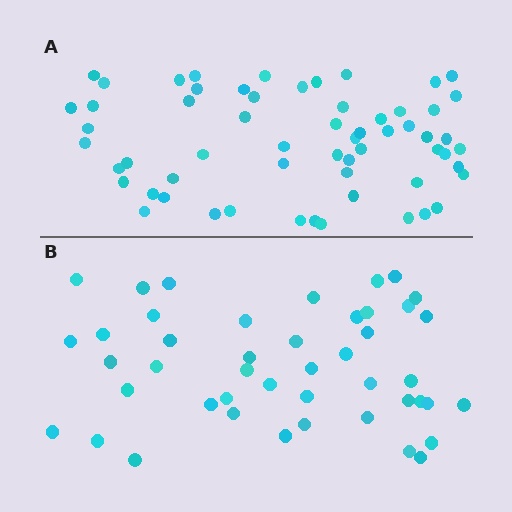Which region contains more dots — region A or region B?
Region A (the top region) has more dots.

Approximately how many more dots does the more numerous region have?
Region A has approximately 15 more dots than region B.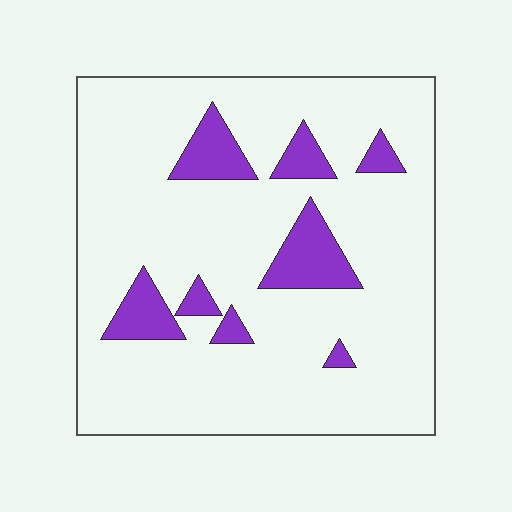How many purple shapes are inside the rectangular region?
8.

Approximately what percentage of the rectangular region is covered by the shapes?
Approximately 15%.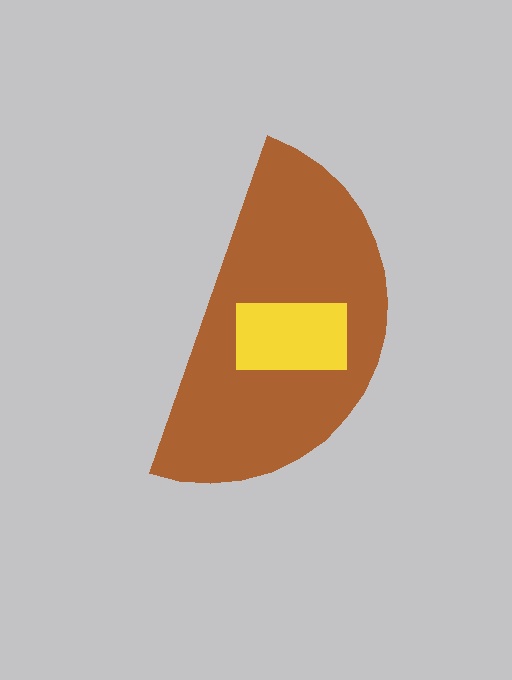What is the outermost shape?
The brown semicircle.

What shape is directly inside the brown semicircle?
The yellow rectangle.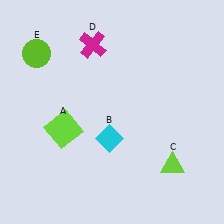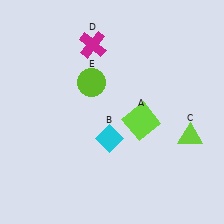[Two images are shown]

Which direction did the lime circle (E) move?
The lime circle (E) moved right.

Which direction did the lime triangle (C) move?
The lime triangle (C) moved up.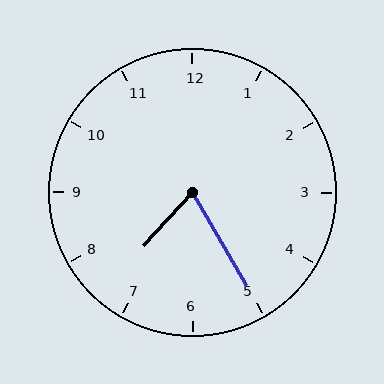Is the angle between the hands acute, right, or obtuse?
It is acute.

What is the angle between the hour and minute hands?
Approximately 72 degrees.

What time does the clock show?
7:25.